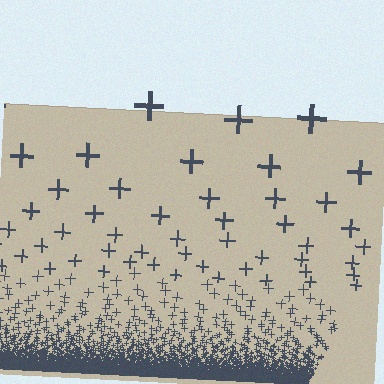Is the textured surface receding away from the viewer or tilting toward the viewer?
The surface appears to tilt toward the viewer. Texture elements get larger and sparser toward the top.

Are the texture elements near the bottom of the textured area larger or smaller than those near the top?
Smaller. The gradient is inverted — elements near the bottom are smaller and denser.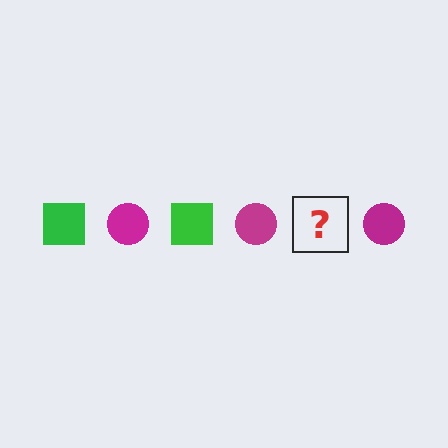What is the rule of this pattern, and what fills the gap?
The rule is that the pattern alternates between green square and magenta circle. The gap should be filled with a green square.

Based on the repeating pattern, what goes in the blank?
The blank should be a green square.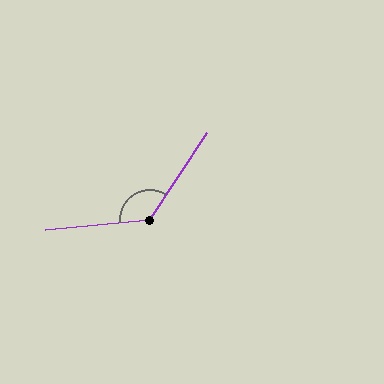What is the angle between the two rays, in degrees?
Approximately 129 degrees.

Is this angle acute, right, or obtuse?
It is obtuse.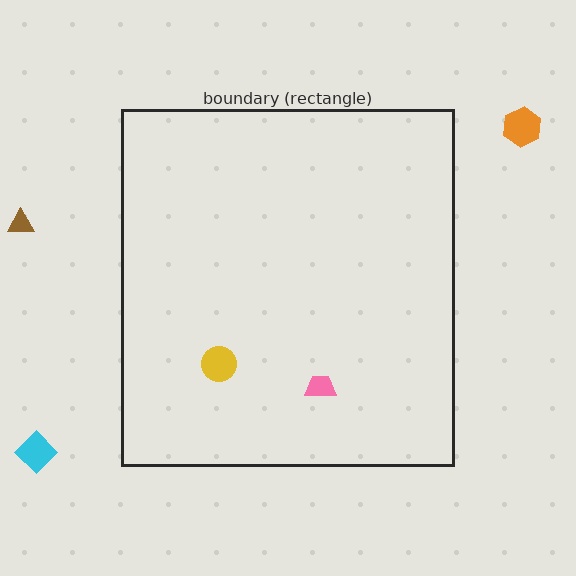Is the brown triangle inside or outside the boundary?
Outside.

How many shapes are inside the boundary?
2 inside, 3 outside.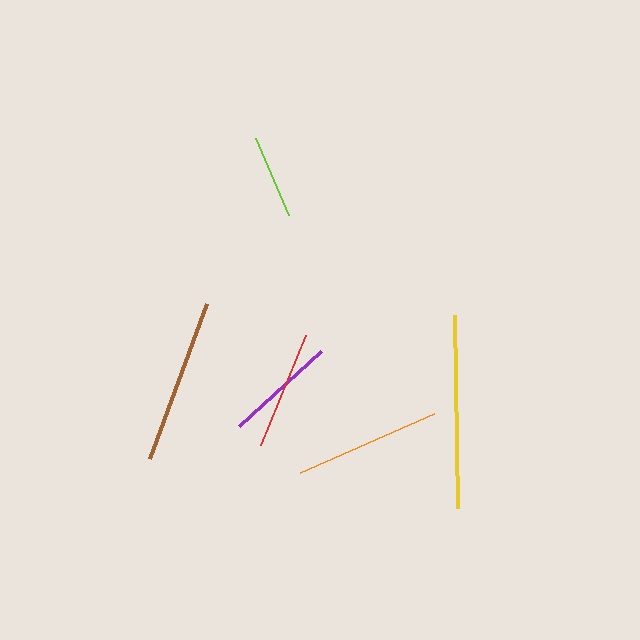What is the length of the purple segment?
The purple segment is approximately 112 pixels long.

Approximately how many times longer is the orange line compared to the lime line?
The orange line is approximately 1.7 times the length of the lime line.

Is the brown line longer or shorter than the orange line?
The brown line is longer than the orange line.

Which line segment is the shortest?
The lime line is the shortest at approximately 84 pixels.